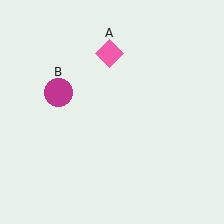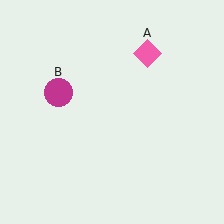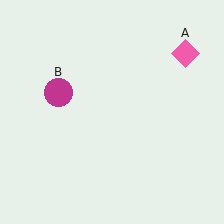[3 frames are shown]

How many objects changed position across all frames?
1 object changed position: pink diamond (object A).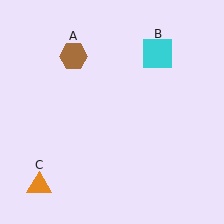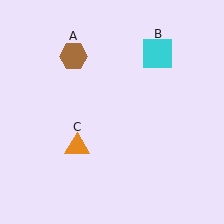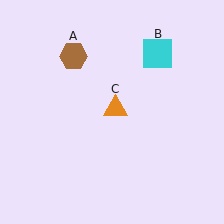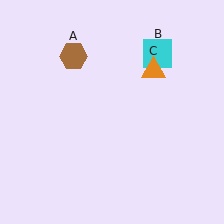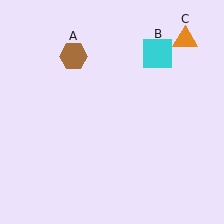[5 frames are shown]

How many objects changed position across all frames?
1 object changed position: orange triangle (object C).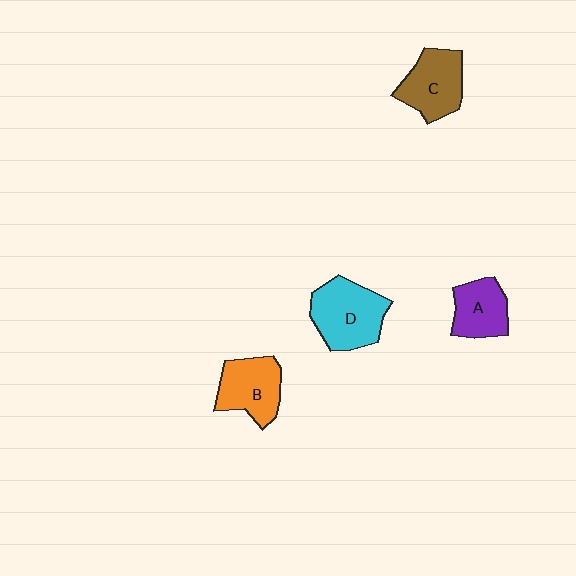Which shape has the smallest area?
Shape A (purple).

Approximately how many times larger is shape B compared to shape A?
Approximately 1.2 times.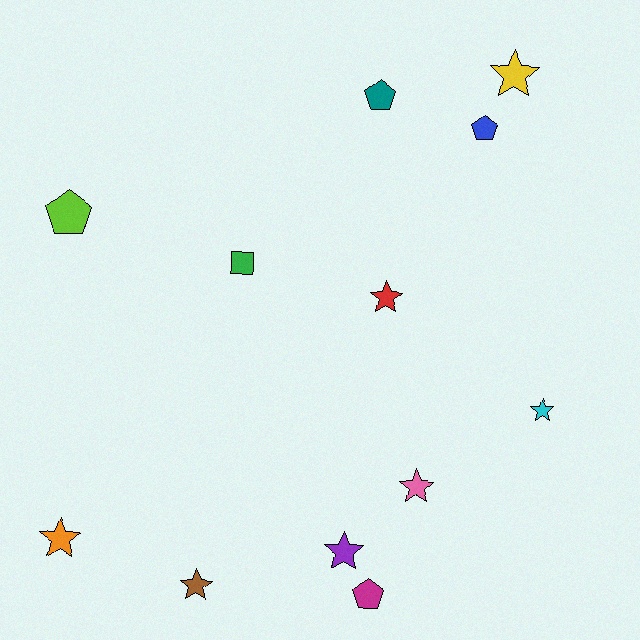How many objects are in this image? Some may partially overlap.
There are 12 objects.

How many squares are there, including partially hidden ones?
There is 1 square.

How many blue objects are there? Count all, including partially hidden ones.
There is 1 blue object.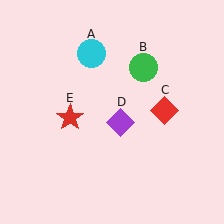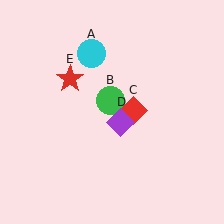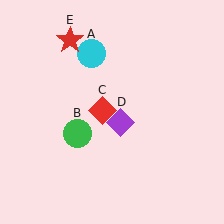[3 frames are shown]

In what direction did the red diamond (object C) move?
The red diamond (object C) moved left.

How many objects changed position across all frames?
3 objects changed position: green circle (object B), red diamond (object C), red star (object E).